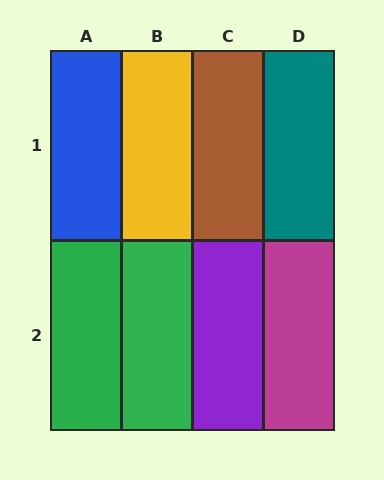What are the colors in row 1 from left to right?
Blue, yellow, brown, teal.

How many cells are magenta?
1 cell is magenta.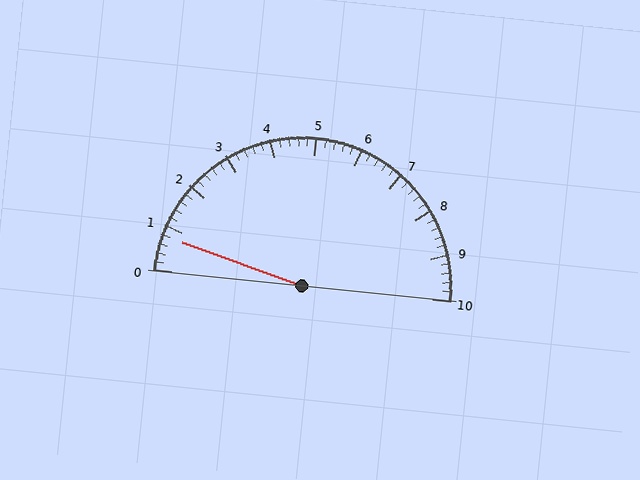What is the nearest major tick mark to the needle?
The nearest major tick mark is 1.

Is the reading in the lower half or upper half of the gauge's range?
The reading is in the lower half of the range (0 to 10).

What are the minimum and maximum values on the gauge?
The gauge ranges from 0 to 10.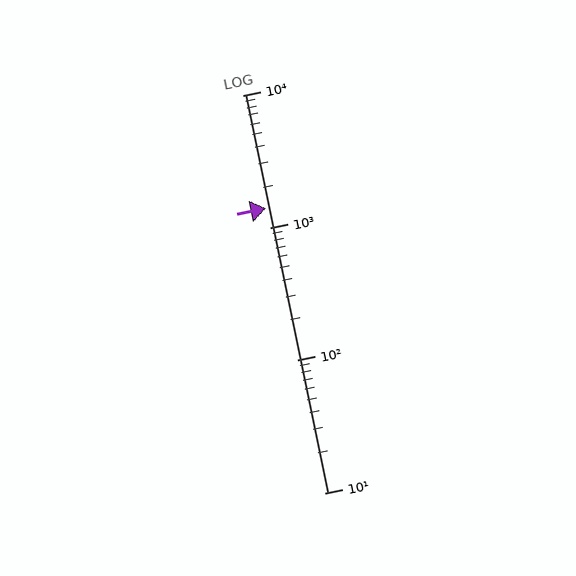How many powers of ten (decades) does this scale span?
The scale spans 3 decades, from 10 to 10000.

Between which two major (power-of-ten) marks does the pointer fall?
The pointer is between 1000 and 10000.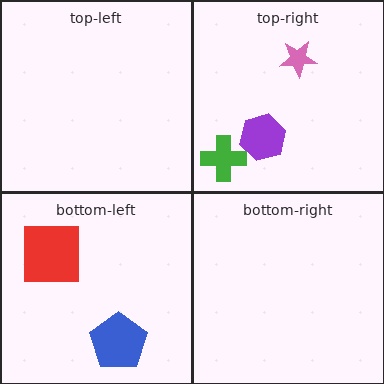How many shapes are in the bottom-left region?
2.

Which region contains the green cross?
The top-right region.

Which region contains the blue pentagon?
The bottom-left region.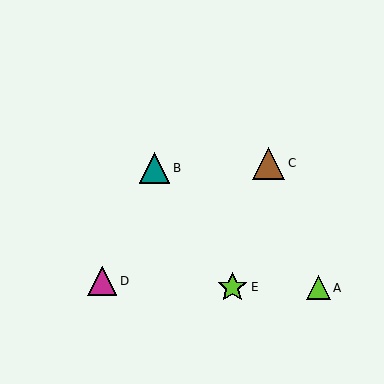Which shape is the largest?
The brown triangle (labeled C) is the largest.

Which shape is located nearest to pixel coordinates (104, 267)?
The magenta triangle (labeled D) at (102, 281) is nearest to that location.